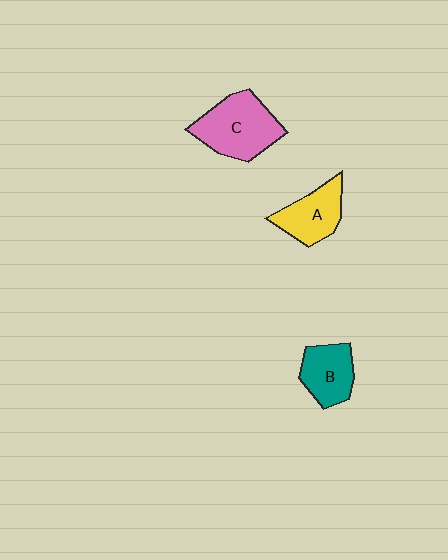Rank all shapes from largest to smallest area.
From largest to smallest: C (pink), A (yellow), B (teal).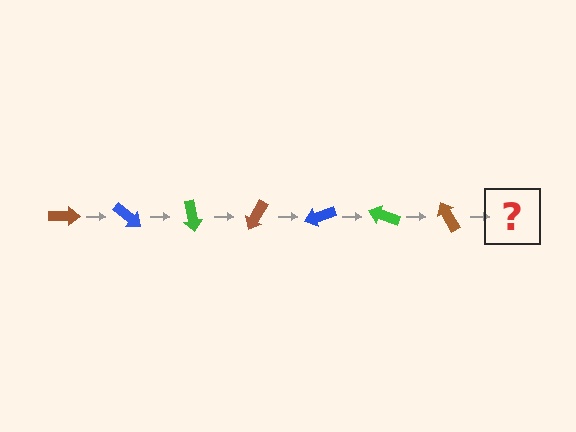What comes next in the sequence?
The next element should be a blue arrow, rotated 280 degrees from the start.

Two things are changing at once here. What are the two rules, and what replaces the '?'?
The two rules are that it rotates 40 degrees each step and the color cycles through brown, blue, and green. The '?' should be a blue arrow, rotated 280 degrees from the start.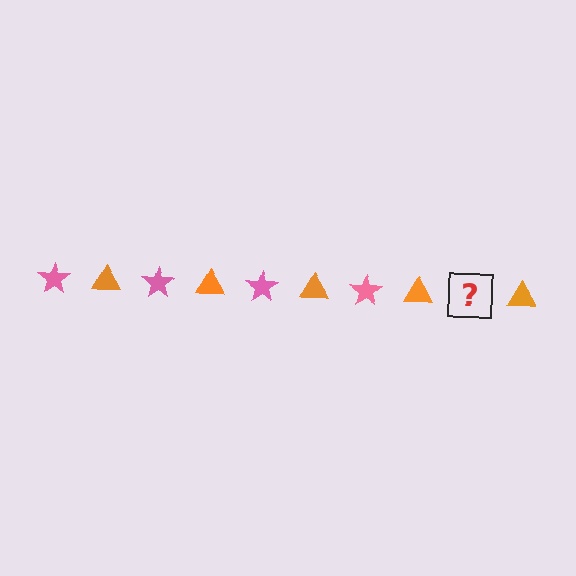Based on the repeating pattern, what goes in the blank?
The blank should be a pink star.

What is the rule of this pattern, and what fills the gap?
The rule is that the pattern alternates between pink star and orange triangle. The gap should be filled with a pink star.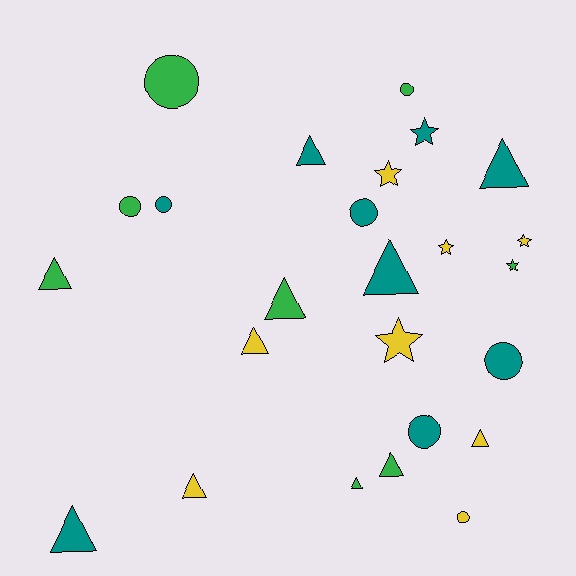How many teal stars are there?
There is 1 teal star.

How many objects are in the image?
There are 25 objects.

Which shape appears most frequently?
Triangle, with 11 objects.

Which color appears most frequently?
Teal, with 9 objects.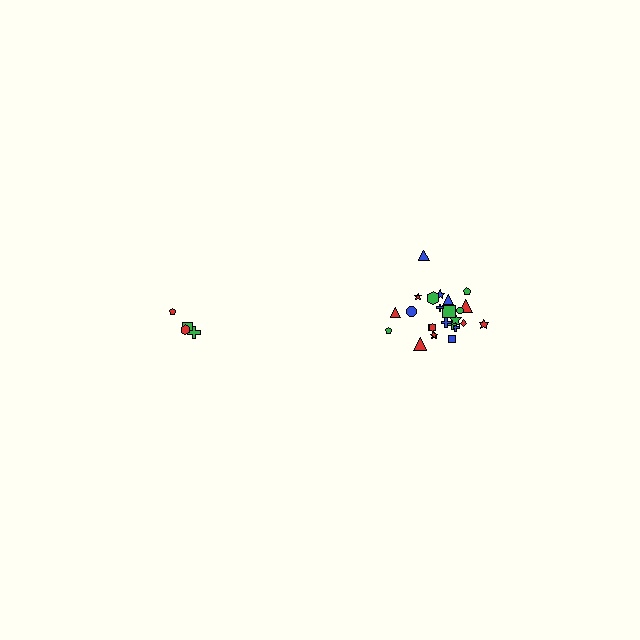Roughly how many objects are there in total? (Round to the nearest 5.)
Roughly 30 objects in total.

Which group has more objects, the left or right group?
The right group.